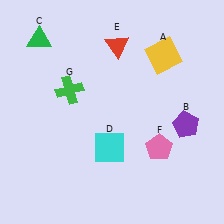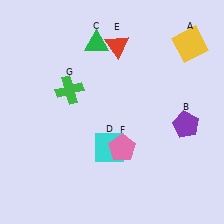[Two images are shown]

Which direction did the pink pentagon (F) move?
The pink pentagon (F) moved left.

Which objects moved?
The objects that moved are: the yellow square (A), the green triangle (C), the pink pentagon (F).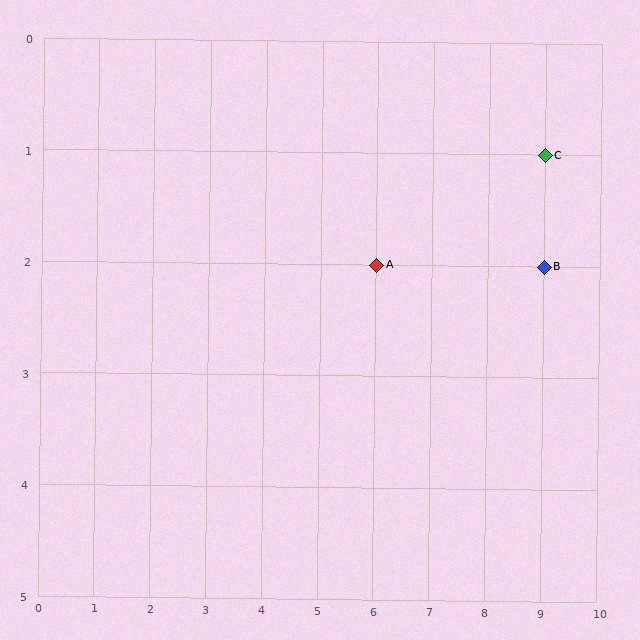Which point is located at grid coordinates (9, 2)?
Point B is at (9, 2).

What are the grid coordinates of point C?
Point C is at grid coordinates (9, 1).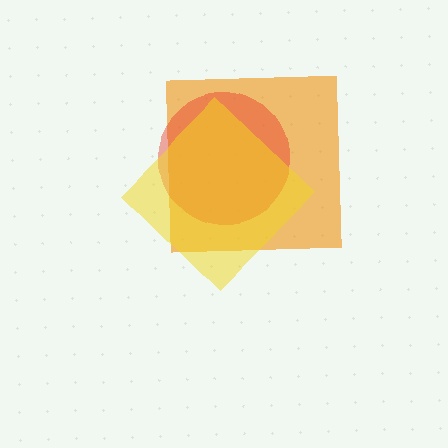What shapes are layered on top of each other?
The layered shapes are: an orange square, a red circle, a yellow diamond.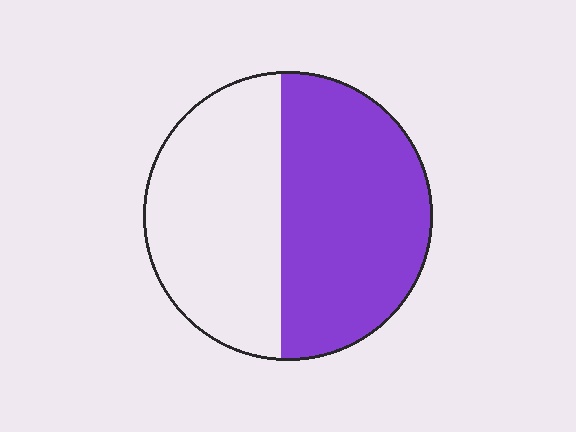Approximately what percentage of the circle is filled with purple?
Approximately 55%.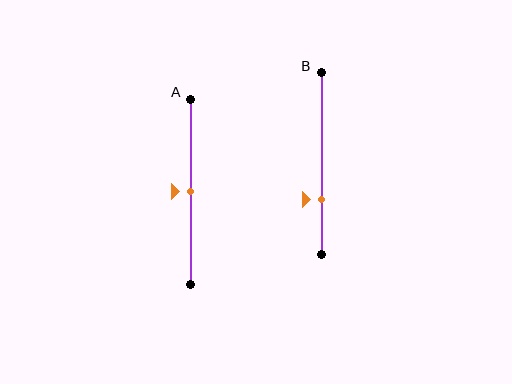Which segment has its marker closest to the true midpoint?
Segment A has its marker closest to the true midpoint.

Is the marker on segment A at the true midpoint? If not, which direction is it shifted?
Yes, the marker on segment A is at the true midpoint.